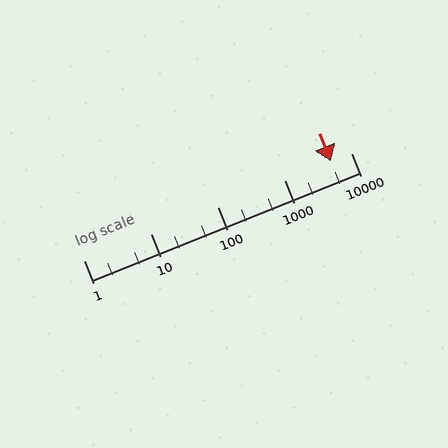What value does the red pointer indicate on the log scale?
The pointer indicates approximately 5100.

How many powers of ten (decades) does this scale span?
The scale spans 4 decades, from 1 to 10000.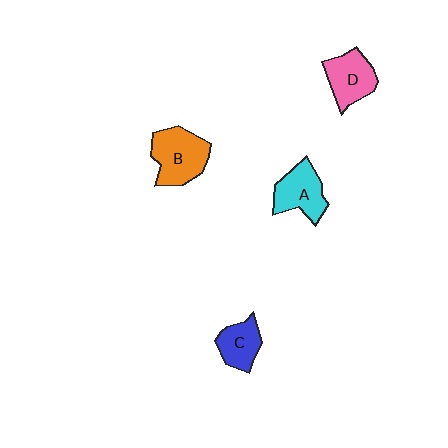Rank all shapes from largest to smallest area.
From largest to smallest: B (orange), A (cyan), D (pink), C (blue).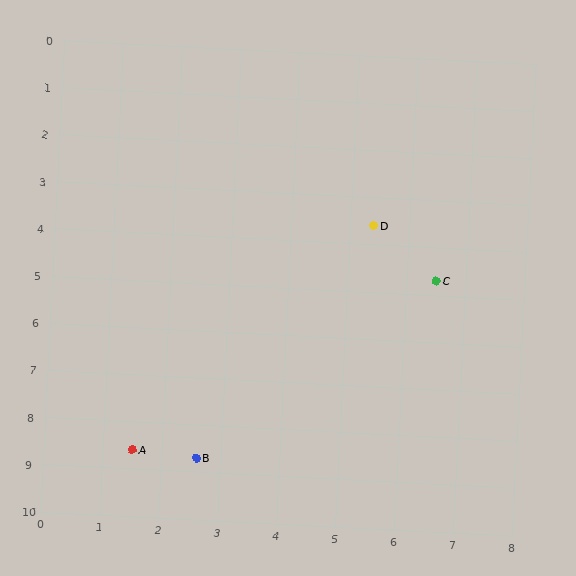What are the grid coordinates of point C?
Point C is at approximately (6.5, 4.7).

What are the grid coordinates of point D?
Point D is at approximately (5.4, 3.6).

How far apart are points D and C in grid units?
Points D and C are about 1.6 grid units apart.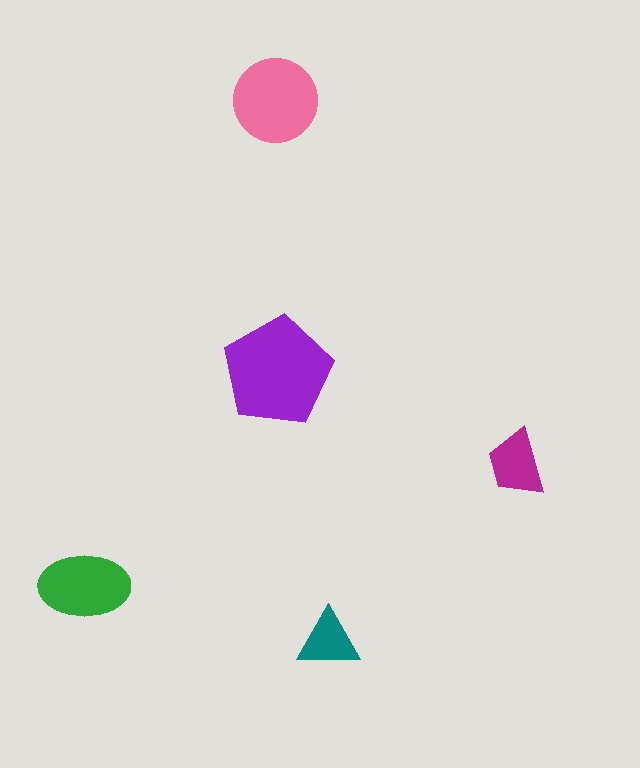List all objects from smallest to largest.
The teal triangle, the magenta trapezoid, the green ellipse, the pink circle, the purple pentagon.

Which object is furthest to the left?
The green ellipse is leftmost.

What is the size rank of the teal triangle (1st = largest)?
5th.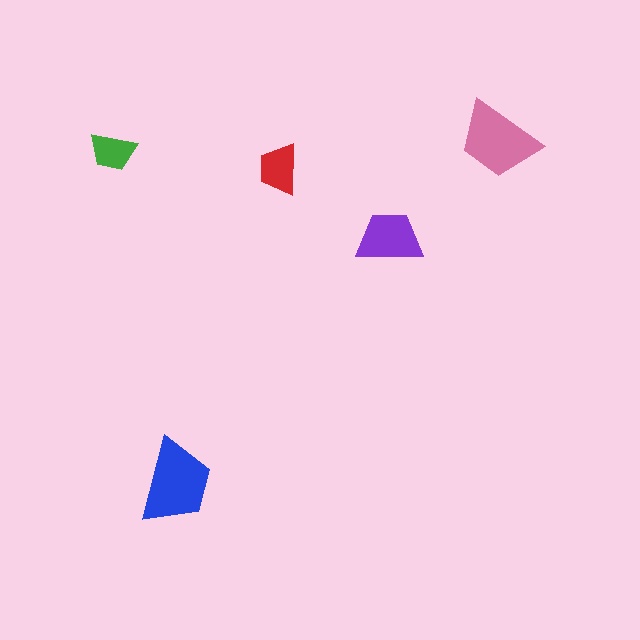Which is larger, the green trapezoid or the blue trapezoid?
The blue one.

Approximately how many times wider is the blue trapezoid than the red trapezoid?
About 1.5 times wider.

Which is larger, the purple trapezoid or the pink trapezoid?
The pink one.